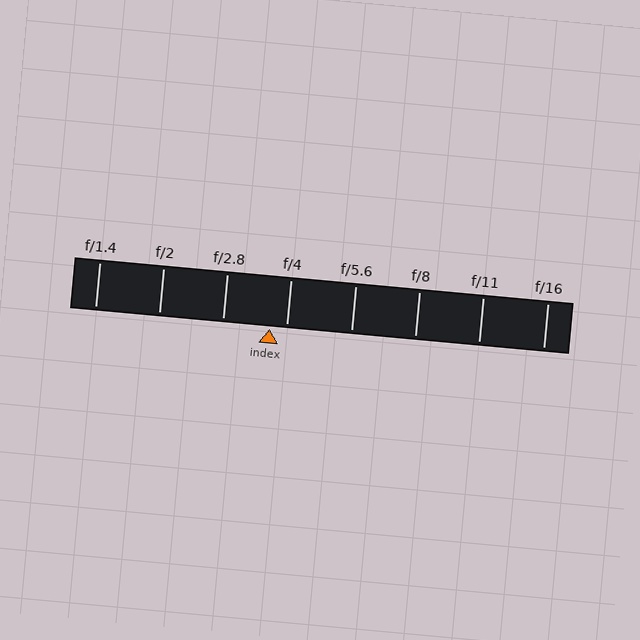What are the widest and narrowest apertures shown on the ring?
The widest aperture shown is f/1.4 and the narrowest is f/16.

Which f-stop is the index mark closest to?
The index mark is closest to f/4.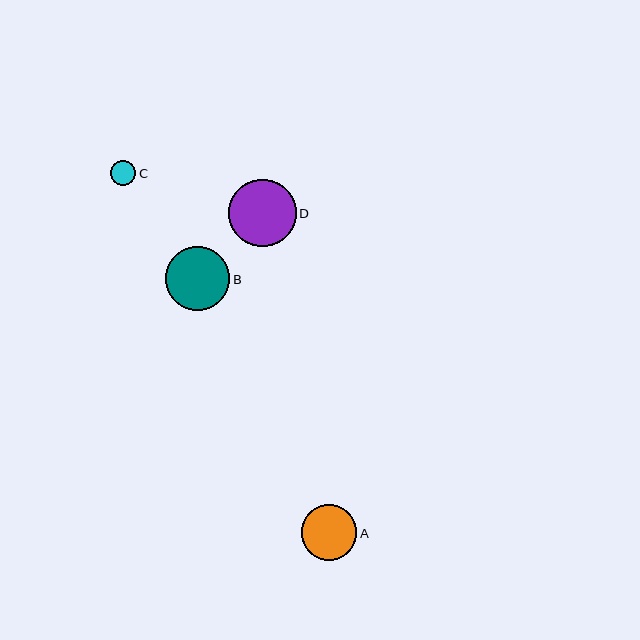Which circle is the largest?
Circle D is the largest with a size of approximately 67 pixels.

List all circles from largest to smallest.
From largest to smallest: D, B, A, C.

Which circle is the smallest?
Circle C is the smallest with a size of approximately 25 pixels.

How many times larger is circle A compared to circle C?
Circle A is approximately 2.2 times the size of circle C.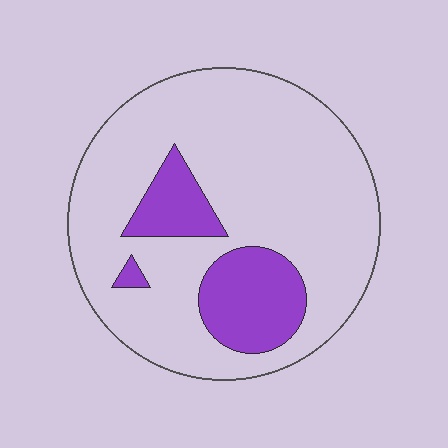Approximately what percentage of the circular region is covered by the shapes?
Approximately 20%.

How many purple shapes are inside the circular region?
3.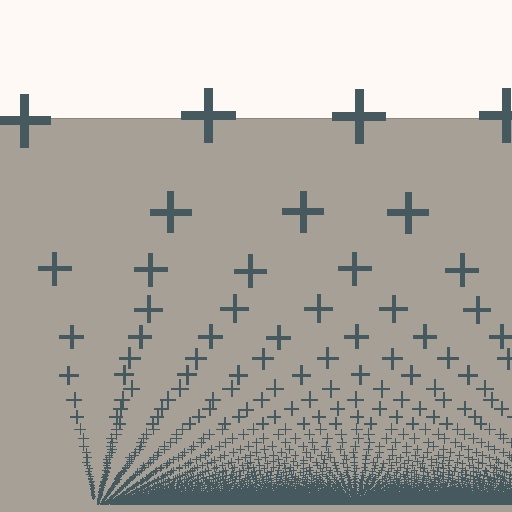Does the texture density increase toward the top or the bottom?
Density increases toward the bottom.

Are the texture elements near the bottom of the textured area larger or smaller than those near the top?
Smaller. The gradient is inverted — elements near the bottom are smaller and denser.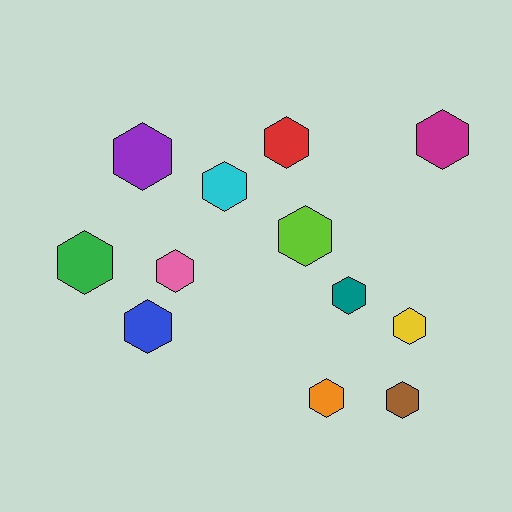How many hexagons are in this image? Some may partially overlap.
There are 12 hexagons.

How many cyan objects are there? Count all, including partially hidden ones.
There is 1 cyan object.